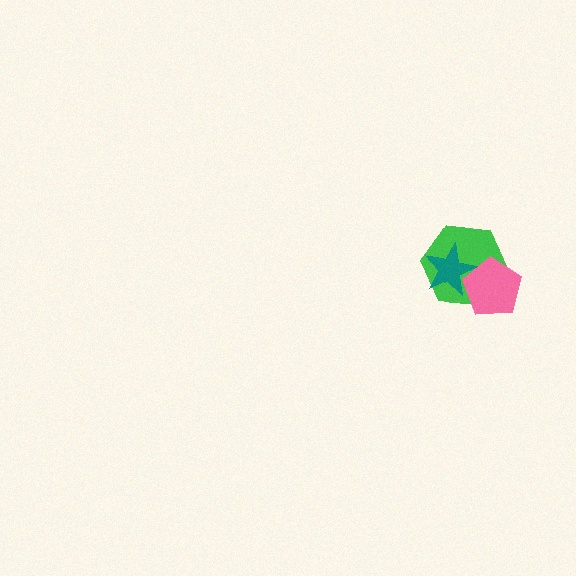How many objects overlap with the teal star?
2 objects overlap with the teal star.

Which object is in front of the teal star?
The pink pentagon is in front of the teal star.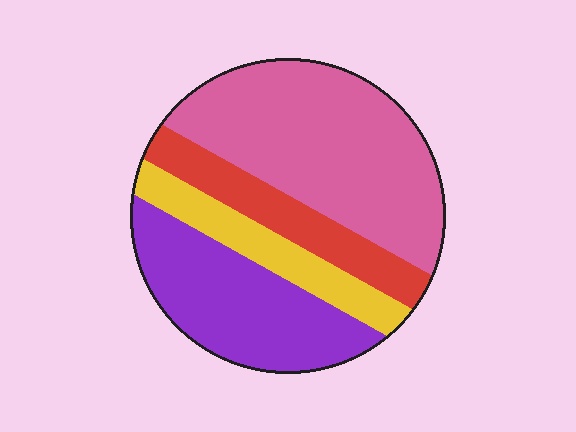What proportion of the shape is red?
Red covers about 15% of the shape.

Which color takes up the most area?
Pink, at roughly 45%.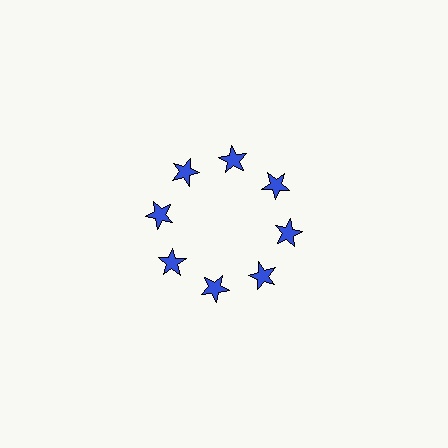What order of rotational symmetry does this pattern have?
This pattern has 8-fold rotational symmetry.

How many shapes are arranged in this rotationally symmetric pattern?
There are 8 shapes, arranged in 8 groups of 1.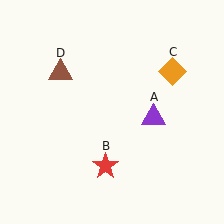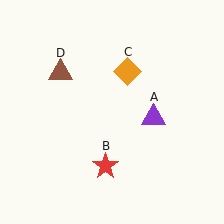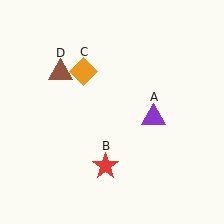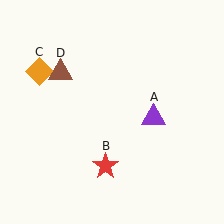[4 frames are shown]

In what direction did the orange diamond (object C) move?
The orange diamond (object C) moved left.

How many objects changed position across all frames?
1 object changed position: orange diamond (object C).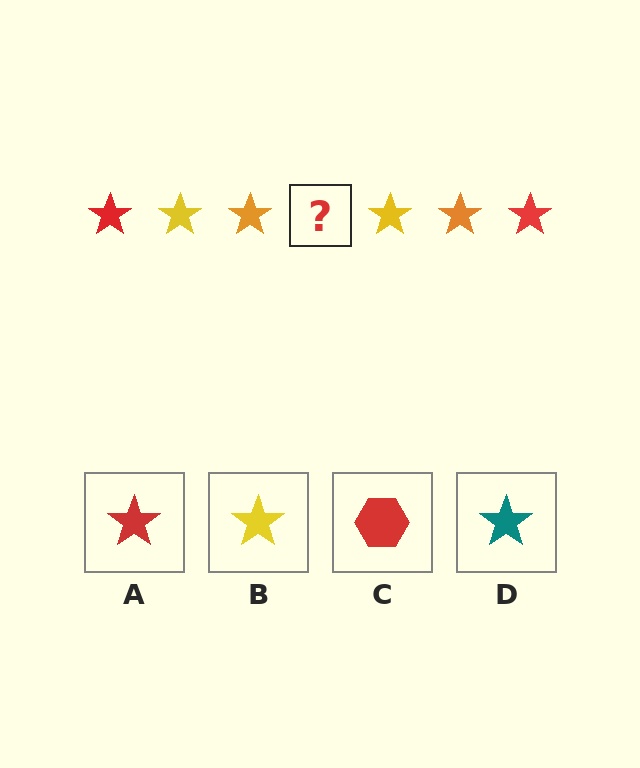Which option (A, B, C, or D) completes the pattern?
A.